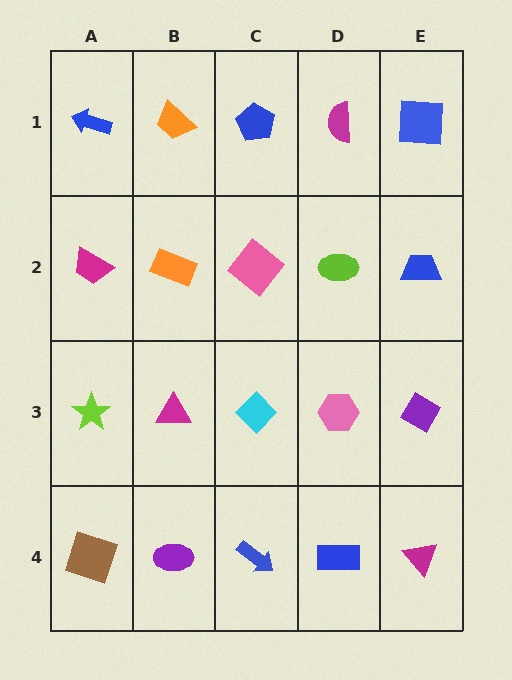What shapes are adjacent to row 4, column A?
A lime star (row 3, column A), a purple ellipse (row 4, column B).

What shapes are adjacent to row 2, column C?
A blue pentagon (row 1, column C), a cyan diamond (row 3, column C), an orange rectangle (row 2, column B), a lime ellipse (row 2, column D).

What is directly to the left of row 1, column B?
A blue arrow.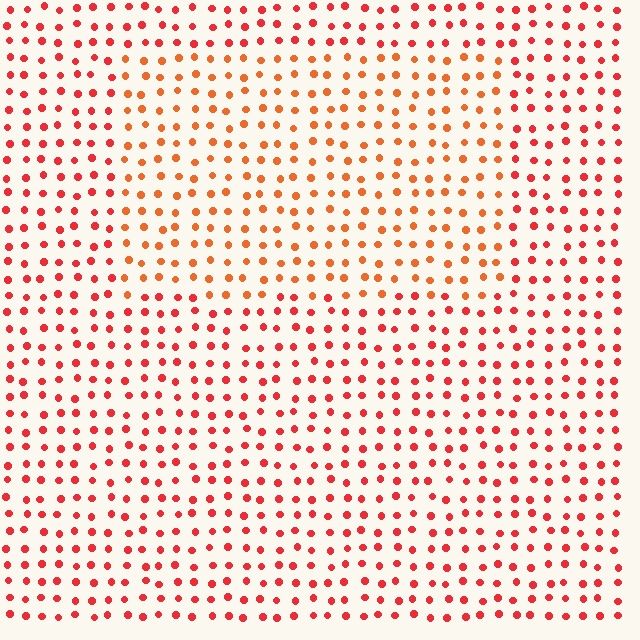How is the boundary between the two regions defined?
The boundary is defined purely by a slight shift in hue (about 23 degrees). Spacing, size, and orientation are identical on both sides.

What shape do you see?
I see a rectangle.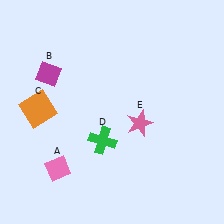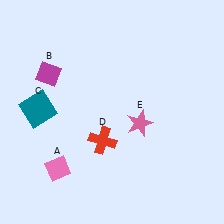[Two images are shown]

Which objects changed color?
C changed from orange to teal. D changed from green to red.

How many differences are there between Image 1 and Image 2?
There are 2 differences between the two images.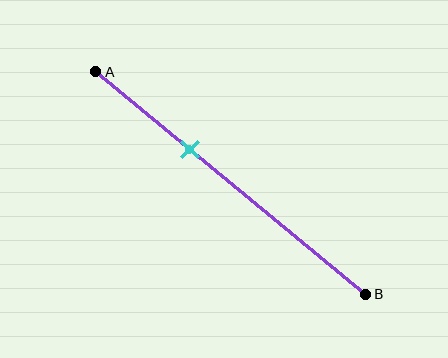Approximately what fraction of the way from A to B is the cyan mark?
The cyan mark is approximately 35% of the way from A to B.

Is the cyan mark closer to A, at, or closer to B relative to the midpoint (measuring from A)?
The cyan mark is closer to point A than the midpoint of segment AB.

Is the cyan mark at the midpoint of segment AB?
No, the mark is at about 35% from A, not at the 50% midpoint.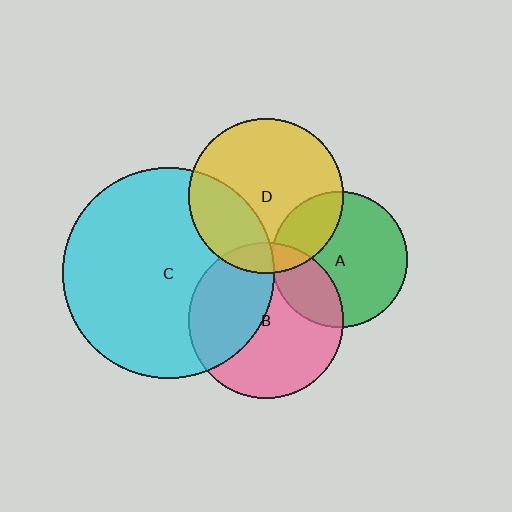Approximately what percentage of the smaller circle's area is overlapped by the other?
Approximately 10%.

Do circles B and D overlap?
Yes.